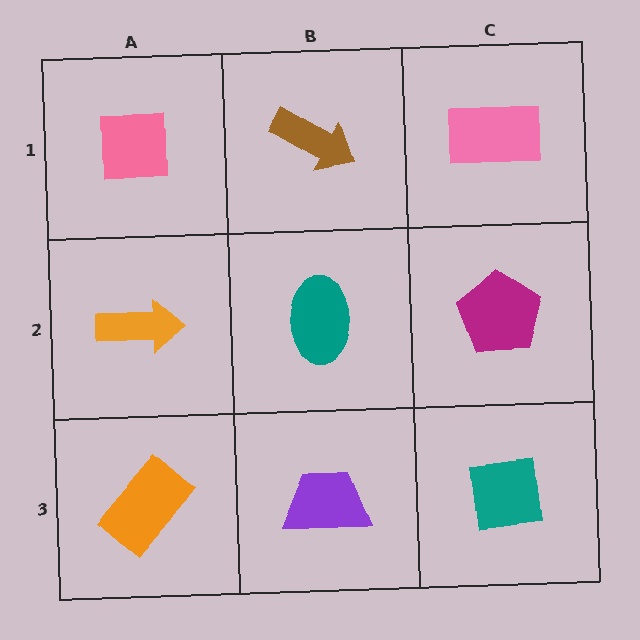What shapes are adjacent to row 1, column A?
An orange arrow (row 2, column A), a brown arrow (row 1, column B).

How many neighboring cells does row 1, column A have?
2.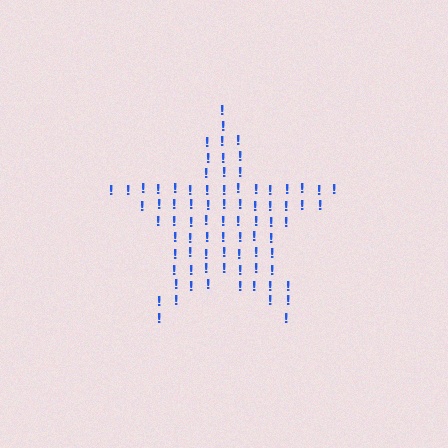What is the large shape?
The large shape is a star.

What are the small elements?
The small elements are exclamation marks.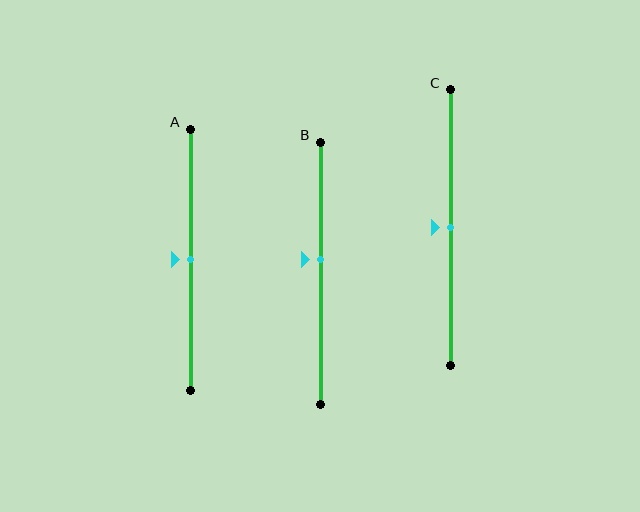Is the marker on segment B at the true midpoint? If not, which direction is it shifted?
No, the marker on segment B is shifted upward by about 5% of the segment length.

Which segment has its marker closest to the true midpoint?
Segment A has its marker closest to the true midpoint.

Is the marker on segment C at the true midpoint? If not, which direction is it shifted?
Yes, the marker on segment C is at the true midpoint.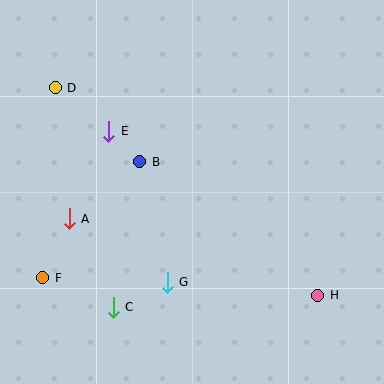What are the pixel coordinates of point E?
Point E is at (109, 131).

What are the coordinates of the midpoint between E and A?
The midpoint between E and A is at (89, 175).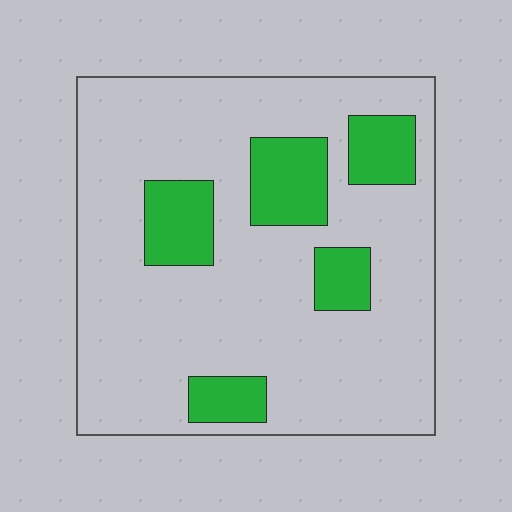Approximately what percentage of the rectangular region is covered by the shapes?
Approximately 20%.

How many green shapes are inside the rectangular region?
5.